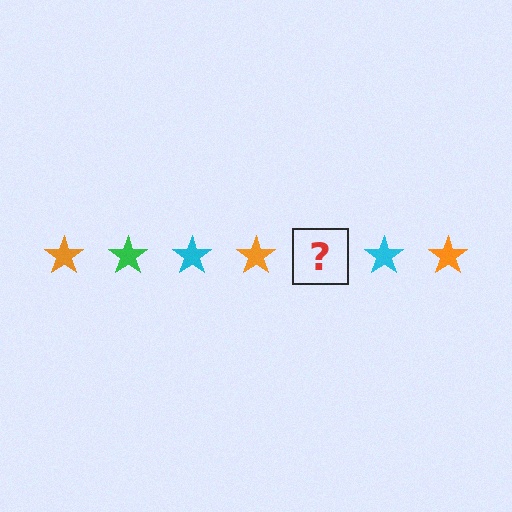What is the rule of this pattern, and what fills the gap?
The rule is that the pattern cycles through orange, green, cyan stars. The gap should be filled with a green star.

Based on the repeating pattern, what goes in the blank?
The blank should be a green star.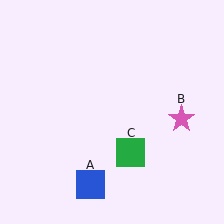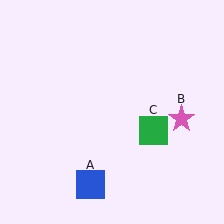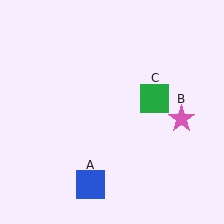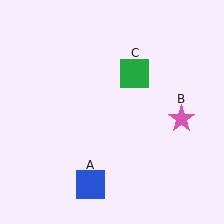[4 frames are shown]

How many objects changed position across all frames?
1 object changed position: green square (object C).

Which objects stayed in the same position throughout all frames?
Blue square (object A) and pink star (object B) remained stationary.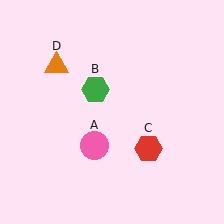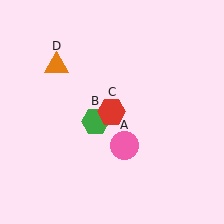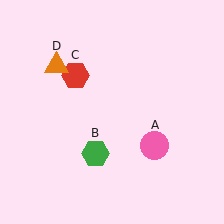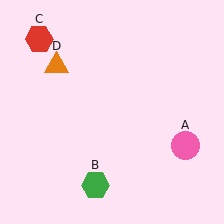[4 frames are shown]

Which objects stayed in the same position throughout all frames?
Orange triangle (object D) remained stationary.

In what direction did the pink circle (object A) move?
The pink circle (object A) moved right.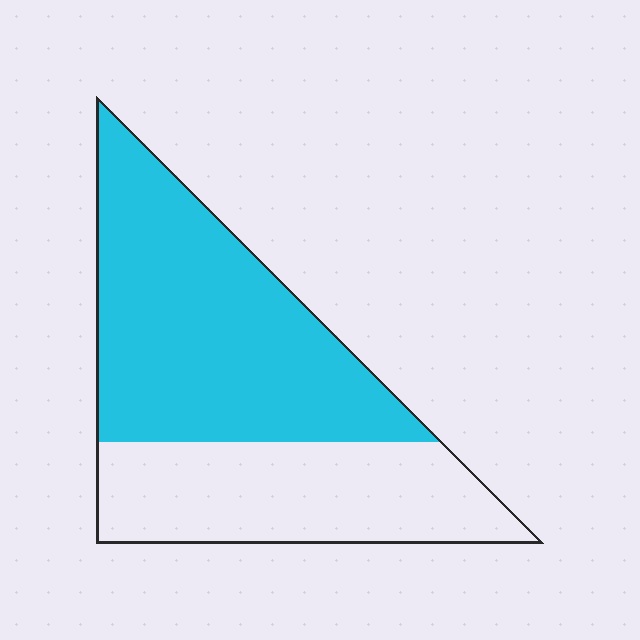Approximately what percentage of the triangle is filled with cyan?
Approximately 60%.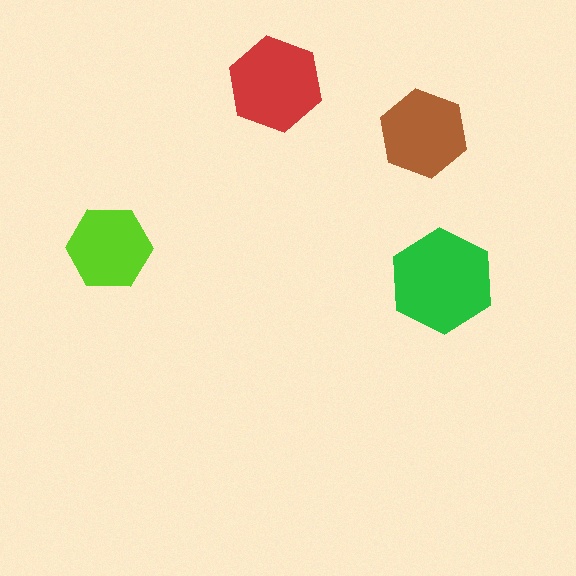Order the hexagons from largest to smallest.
the green one, the red one, the brown one, the lime one.